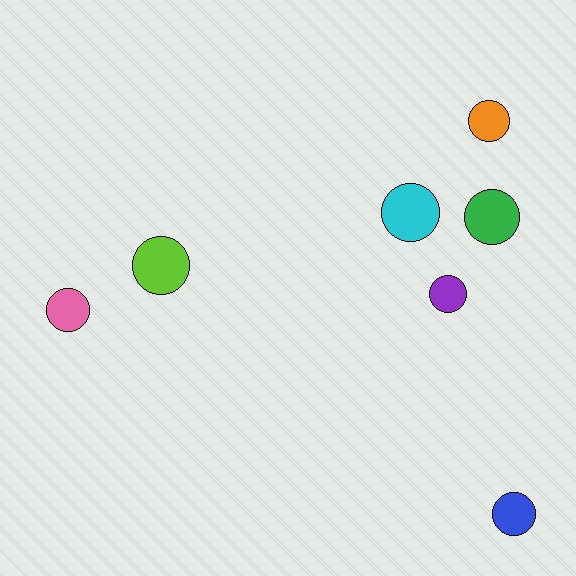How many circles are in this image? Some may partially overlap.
There are 7 circles.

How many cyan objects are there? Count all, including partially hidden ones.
There is 1 cyan object.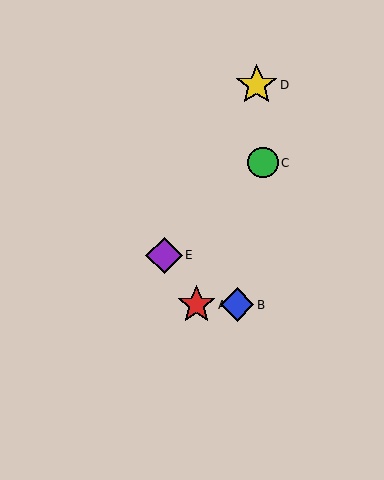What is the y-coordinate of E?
Object E is at y≈255.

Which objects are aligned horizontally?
Objects A, B are aligned horizontally.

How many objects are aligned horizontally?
2 objects (A, B) are aligned horizontally.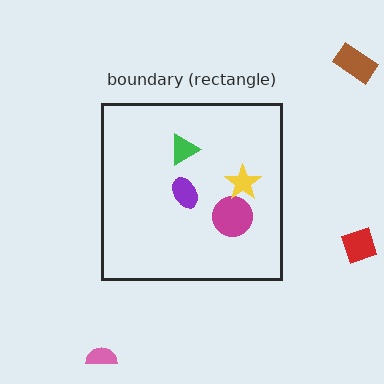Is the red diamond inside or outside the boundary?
Outside.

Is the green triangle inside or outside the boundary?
Inside.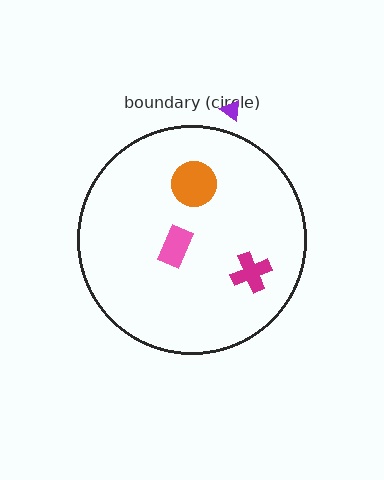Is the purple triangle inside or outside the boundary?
Outside.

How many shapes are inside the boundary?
3 inside, 1 outside.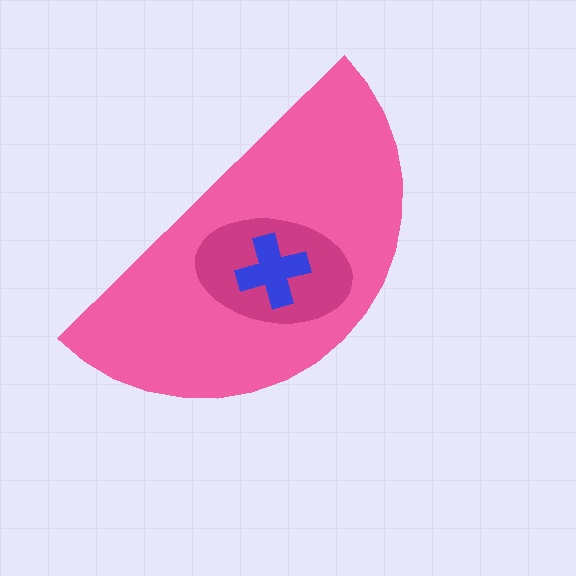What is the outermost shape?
The pink semicircle.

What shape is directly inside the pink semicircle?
The magenta ellipse.